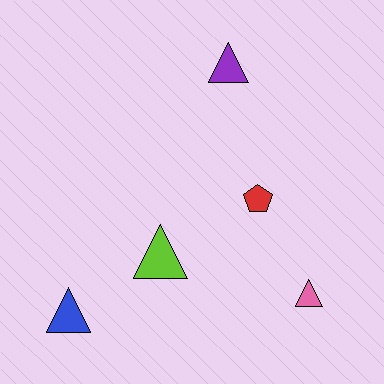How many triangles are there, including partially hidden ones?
There are 4 triangles.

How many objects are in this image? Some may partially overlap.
There are 5 objects.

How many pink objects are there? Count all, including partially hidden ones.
There is 1 pink object.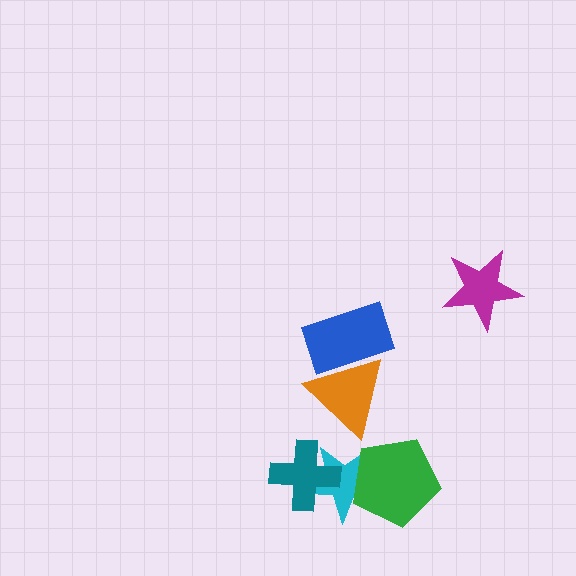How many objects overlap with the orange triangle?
1 object overlaps with the orange triangle.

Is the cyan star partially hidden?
Yes, it is partially covered by another shape.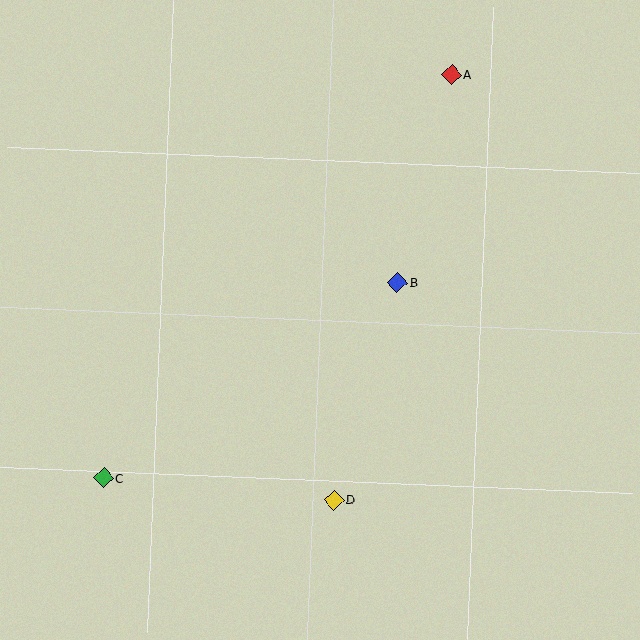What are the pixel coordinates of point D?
Point D is at (334, 500).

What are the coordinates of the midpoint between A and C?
The midpoint between A and C is at (278, 276).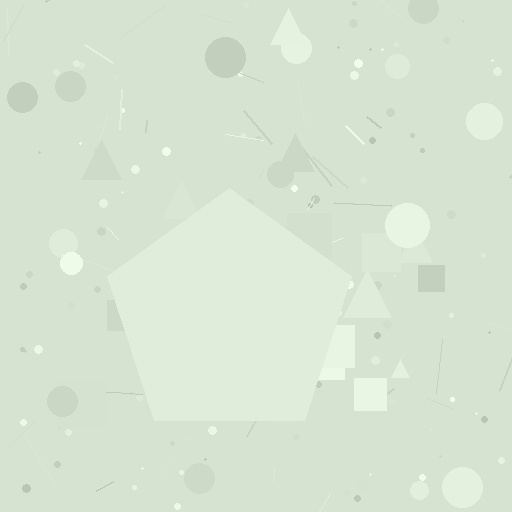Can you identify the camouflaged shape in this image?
The camouflaged shape is a pentagon.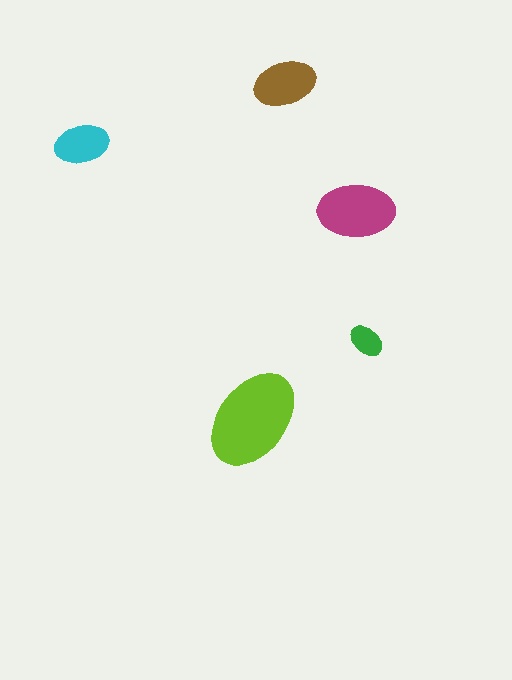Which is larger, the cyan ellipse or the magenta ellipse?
The magenta one.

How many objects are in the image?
There are 5 objects in the image.